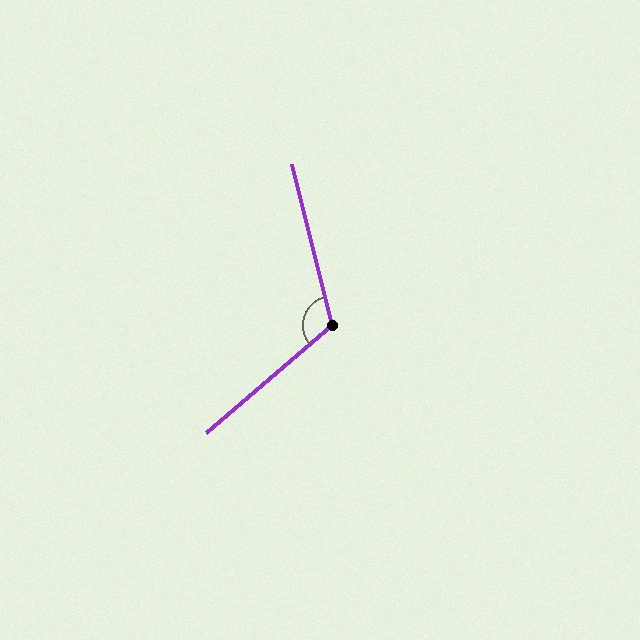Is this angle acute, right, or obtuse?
It is obtuse.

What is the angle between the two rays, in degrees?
Approximately 117 degrees.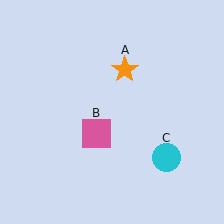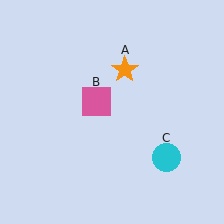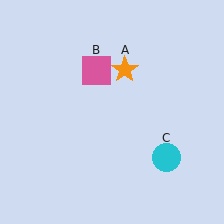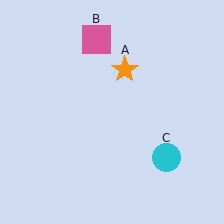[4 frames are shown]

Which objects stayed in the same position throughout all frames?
Orange star (object A) and cyan circle (object C) remained stationary.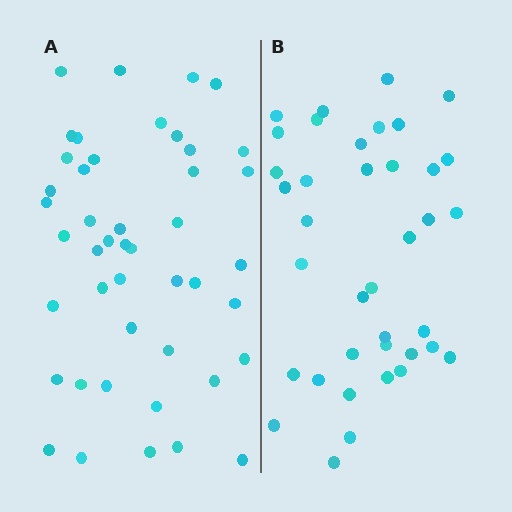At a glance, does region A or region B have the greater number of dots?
Region A (the left region) has more dots.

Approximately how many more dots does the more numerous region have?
Region A has roughly 8 or so more dots than region B.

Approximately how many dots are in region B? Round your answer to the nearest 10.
About 40 dots. (The exact count is 38, which rounds to 40.)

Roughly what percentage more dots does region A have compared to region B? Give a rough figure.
About 20% more.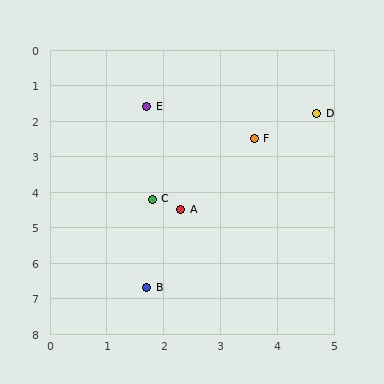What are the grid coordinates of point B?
Point B is at approximately (1.7, 6.7).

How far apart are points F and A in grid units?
Points F and A are about 2.4 grid units apart.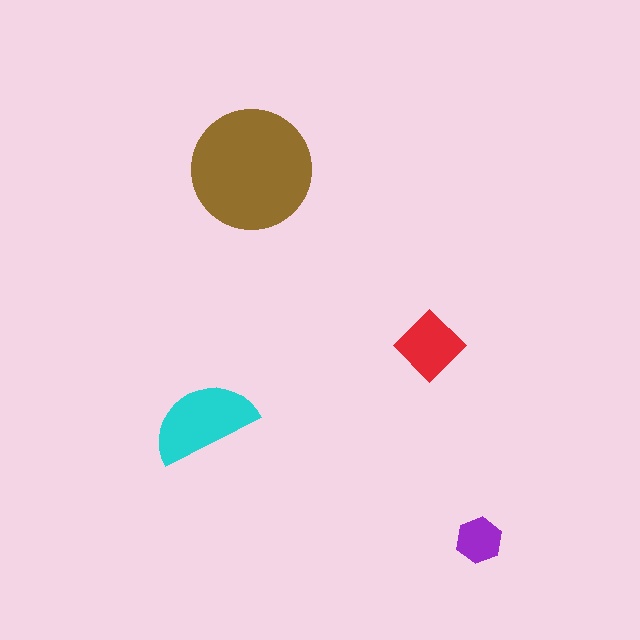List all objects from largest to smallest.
The brown circle, the cyan semicircle, the red diamond, the purple hexagon.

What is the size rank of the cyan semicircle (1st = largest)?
2nd.